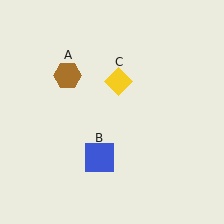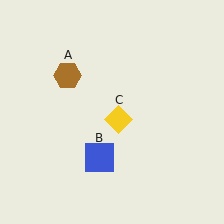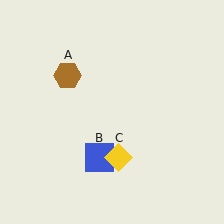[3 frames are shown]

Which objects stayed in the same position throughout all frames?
Brown hexagon (object A) and blue square (object B) remained stationary.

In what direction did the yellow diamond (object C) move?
The yellow diamond (object C) moved down.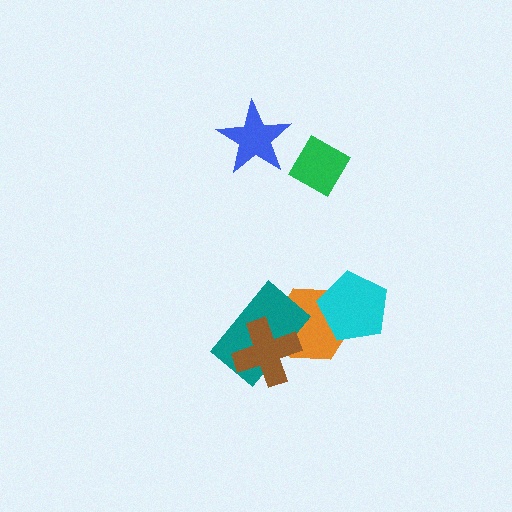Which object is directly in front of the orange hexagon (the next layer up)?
The cyan pentagon is directly in front of the orange hexagon.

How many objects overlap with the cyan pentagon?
1 object overlaps with the cyan pentagon.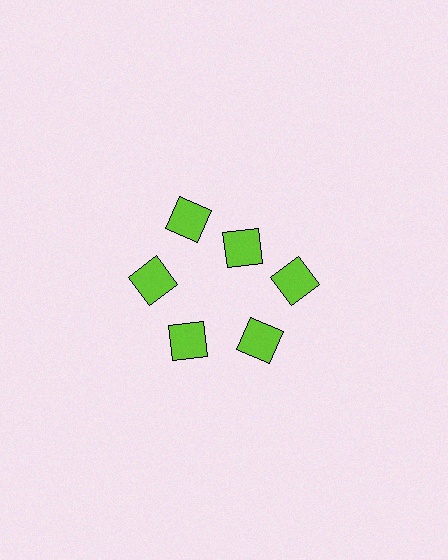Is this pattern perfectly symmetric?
No. The 6 lime squares are arranged in a ring, but one element near the 1 o'clock position is pulled inward toward the center, breaking the 6-fold rotational symmetry.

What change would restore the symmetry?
The symmetry would be restored by moving it outward, back onto the ring so that all 6 squares sit at equal angles and equal distance from the center.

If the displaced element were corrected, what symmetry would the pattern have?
It would have 6-fold rotational symmetry — the pattern would map onto itself every 60 degrees.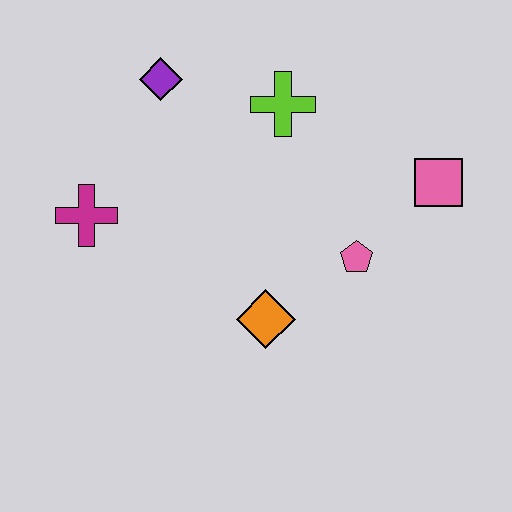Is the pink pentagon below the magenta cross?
Yes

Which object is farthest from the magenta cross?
The pink square is farthest from the magenta cross.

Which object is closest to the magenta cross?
The purple diamond is closest to the magenta cross.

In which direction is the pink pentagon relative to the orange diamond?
The pink pentagon is to the right of the orange diamond.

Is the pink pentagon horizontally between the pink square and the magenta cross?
Yes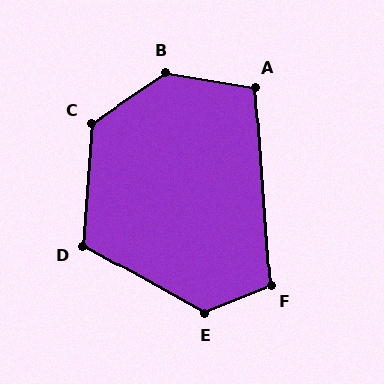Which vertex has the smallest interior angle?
A, at approximately 104 degrees.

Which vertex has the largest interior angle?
B, at approximately 136 degrees.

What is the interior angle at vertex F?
Approximately 109 degrees (obtuse).